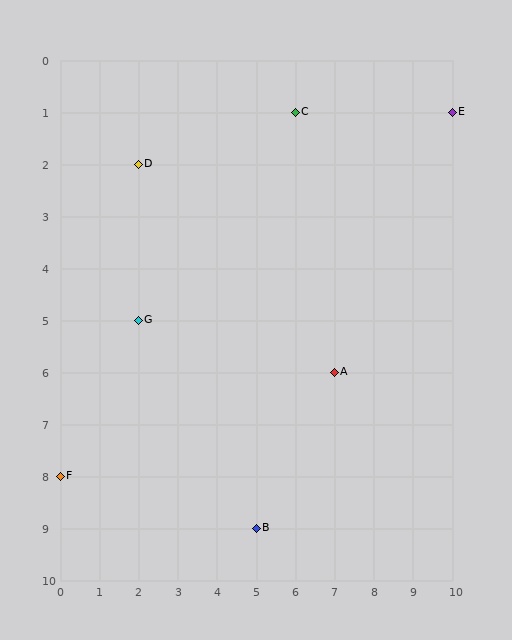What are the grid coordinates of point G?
Point G is at grid coordinates (2, 5).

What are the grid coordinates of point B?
Point B is at grid coordinates (5, 9).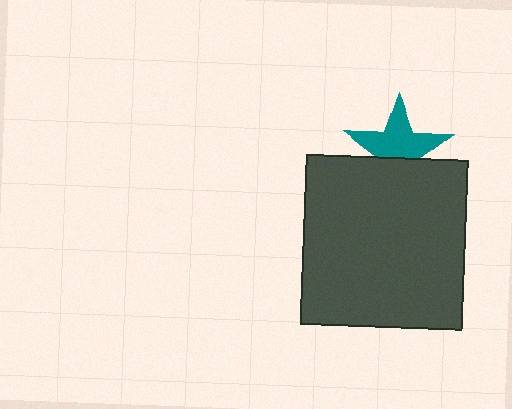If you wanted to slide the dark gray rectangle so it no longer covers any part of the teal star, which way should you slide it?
Slide it down — that is the most direct way to separate the two shapes.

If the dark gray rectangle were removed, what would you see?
You would see the complete teal star.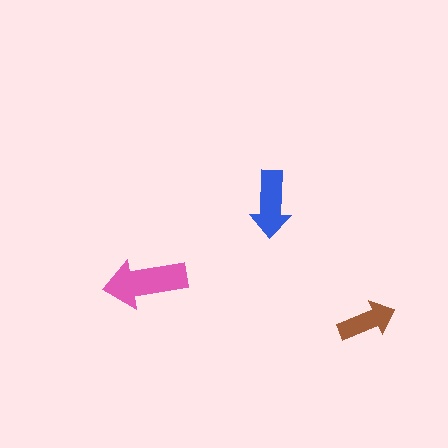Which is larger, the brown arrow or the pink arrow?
The pink one.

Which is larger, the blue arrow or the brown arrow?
The blue one.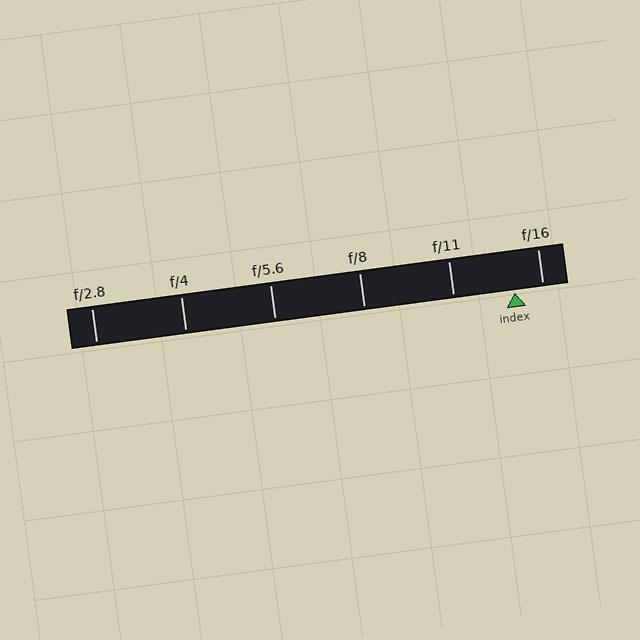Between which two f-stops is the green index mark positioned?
The index mark is between f/11 and f/16.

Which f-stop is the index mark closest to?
The index mark is closest to f/16.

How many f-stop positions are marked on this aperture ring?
There are 6 f-stop positions marked.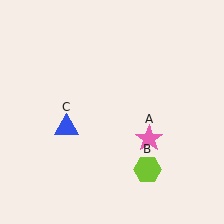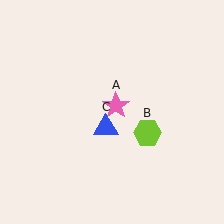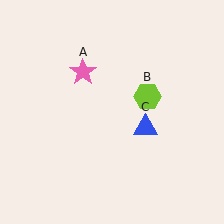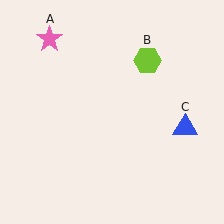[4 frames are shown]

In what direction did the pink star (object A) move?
The pink star (object A) moved up and to the left.